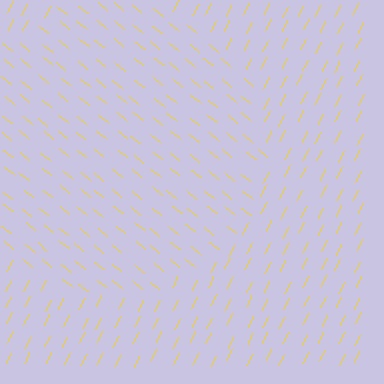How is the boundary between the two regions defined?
The boundary is defined purely by a change in line orientation (approximately 77 degrees difference). All lines are the same color and thickness.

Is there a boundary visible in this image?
Yes, there is a texture boundary formed by a change in line orientation.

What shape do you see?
I see a circle.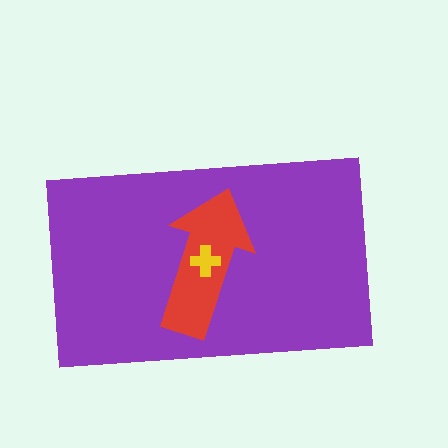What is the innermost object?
The yellow cross.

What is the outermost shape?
The purple rectangle.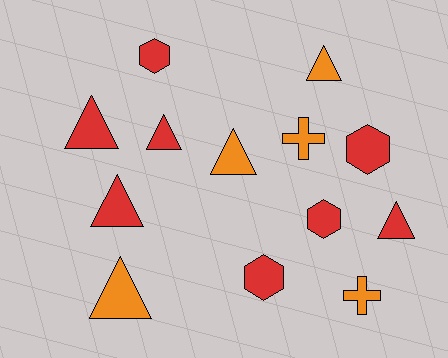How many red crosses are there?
There are no red crosses.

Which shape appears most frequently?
Triangle, with 7 objects.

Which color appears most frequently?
Red, with 8 objects.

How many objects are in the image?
There are 13 objects.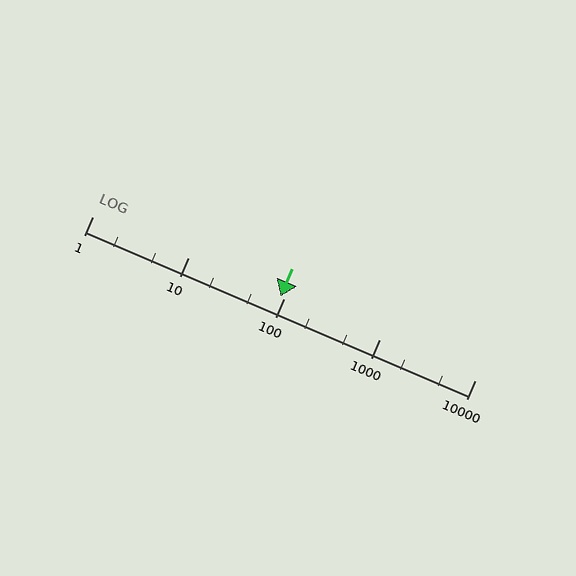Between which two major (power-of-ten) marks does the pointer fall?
The pointer is between 10 and 100.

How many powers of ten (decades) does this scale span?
The scale spans 4 decades, from 1 to 10000.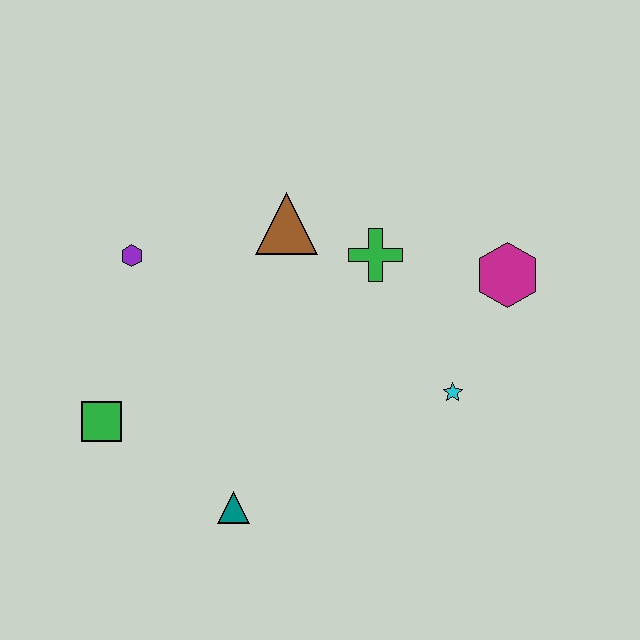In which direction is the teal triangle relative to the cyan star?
The teal triangle is to the left of the cyan star.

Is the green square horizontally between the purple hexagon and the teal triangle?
No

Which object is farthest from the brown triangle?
The teal triangle is farthest from the brown triangle.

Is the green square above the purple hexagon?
No